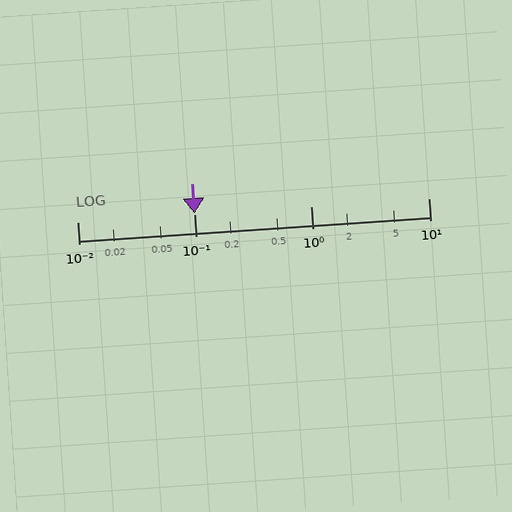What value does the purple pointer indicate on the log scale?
The pointer indicates approximately 0.1.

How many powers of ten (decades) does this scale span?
The scale spans 3 decades, from 0.01 to 10.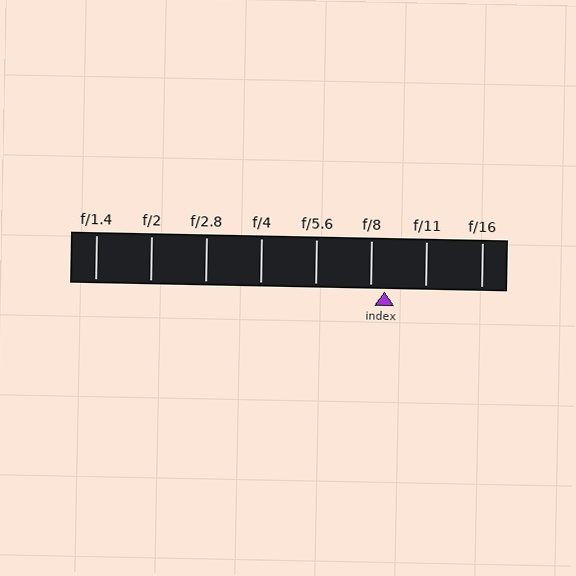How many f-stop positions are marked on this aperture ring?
There are 8 f-stop positions marked.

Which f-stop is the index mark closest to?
The index mark is closest to f/8.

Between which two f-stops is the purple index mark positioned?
The index mark is between f/8 and f/11.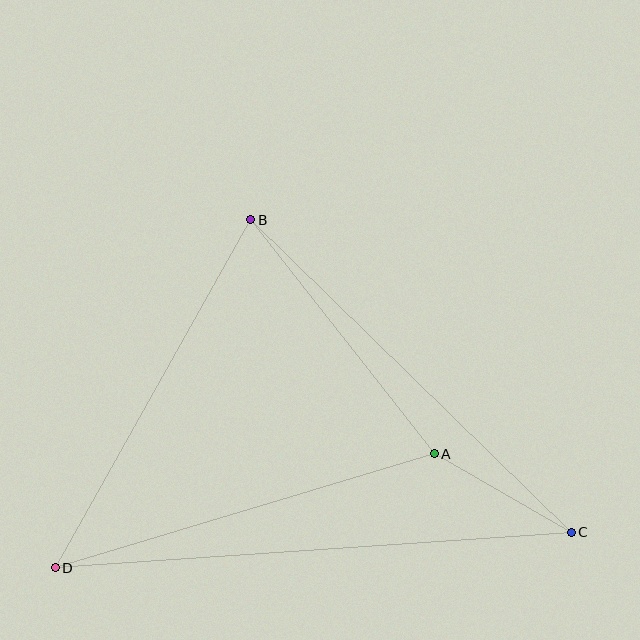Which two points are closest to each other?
Points A and C are closest to each other.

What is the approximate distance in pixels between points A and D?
The distance between A and D is approximately 396 pixels.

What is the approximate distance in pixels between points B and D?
The distance between B and D is approximately 399 pixels.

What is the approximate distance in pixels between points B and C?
The distance between B and C is approximately 447 pixels.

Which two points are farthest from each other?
Points C and D are farthest from each other.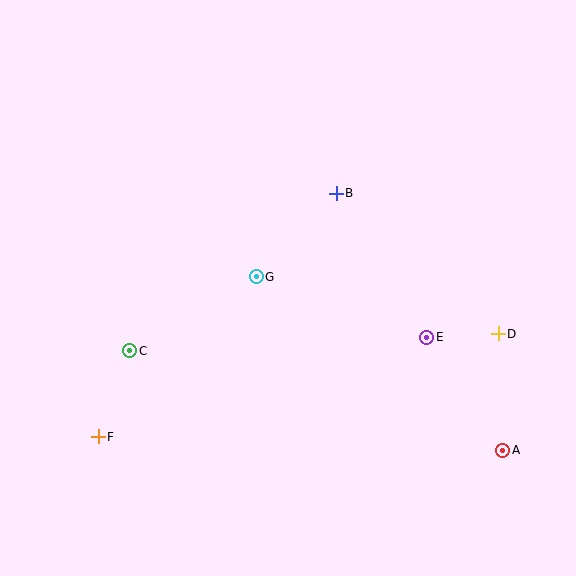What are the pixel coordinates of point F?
Point F is at (98, 437).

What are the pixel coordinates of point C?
Point C is at (130, 351).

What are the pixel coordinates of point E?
Point E is at (427, 337).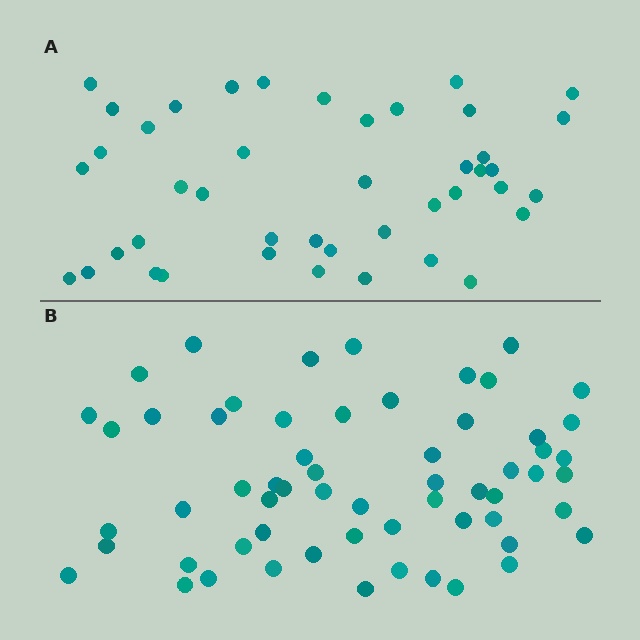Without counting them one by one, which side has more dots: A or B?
Region B (the bottom region) has more dots.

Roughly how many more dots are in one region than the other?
Region B has approximately 15 more dots than region A.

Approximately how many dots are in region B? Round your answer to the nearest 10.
About 60 dots.